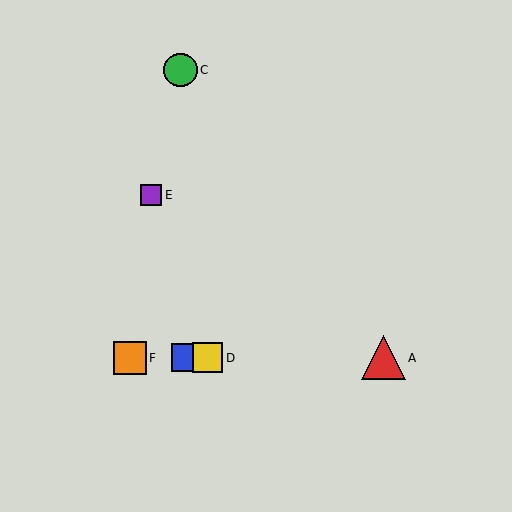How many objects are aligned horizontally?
4 objects (A, B, D, F) are aligned horizontally.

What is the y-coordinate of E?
Object E is at y≈195.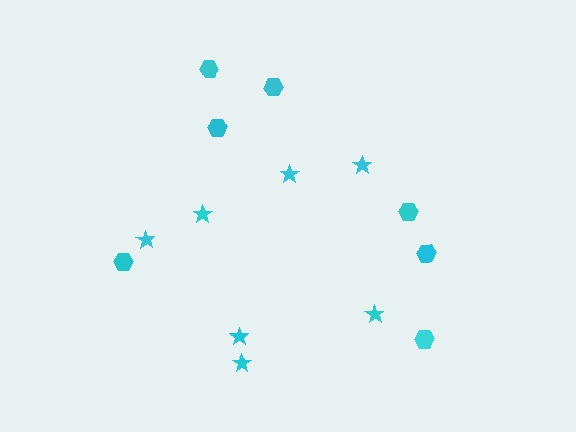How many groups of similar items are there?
There are 2 groups: one group of stars (7) and one group of hexagons (7).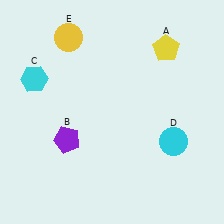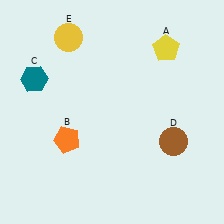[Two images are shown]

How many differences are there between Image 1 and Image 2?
There are 3 differences between the two images.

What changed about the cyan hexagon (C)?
In Image 1, C is cyan. In Image 2, it changed to teal.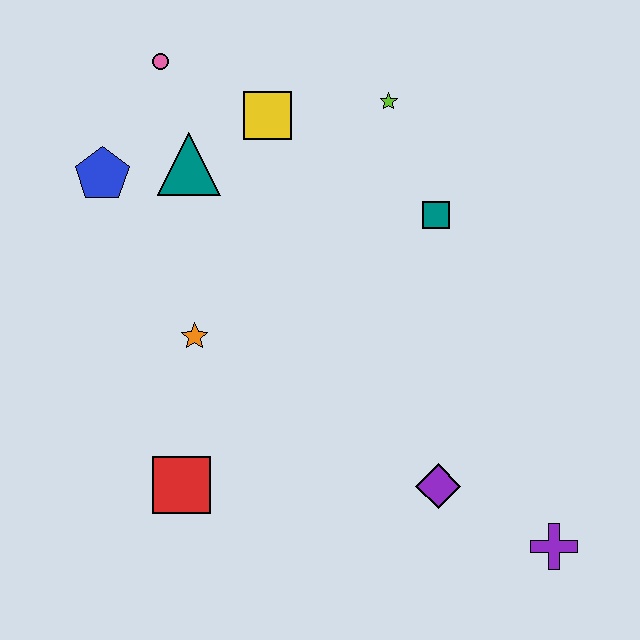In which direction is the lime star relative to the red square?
The lime star is above the red square.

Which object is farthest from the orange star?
The purple cross is farthest from the orange star.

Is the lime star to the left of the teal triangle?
No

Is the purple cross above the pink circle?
No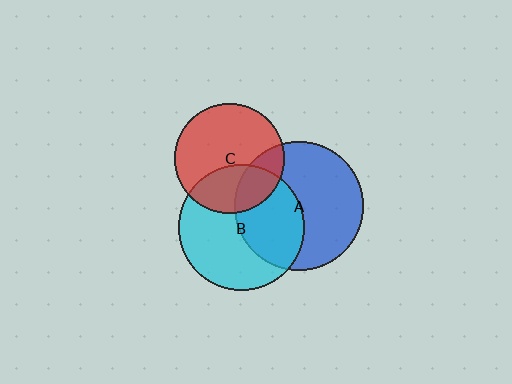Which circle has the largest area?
Circle A (blue).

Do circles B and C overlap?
Yes.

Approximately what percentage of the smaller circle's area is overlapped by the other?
Approximately 35%.